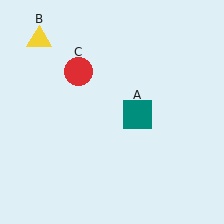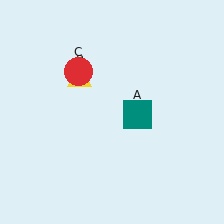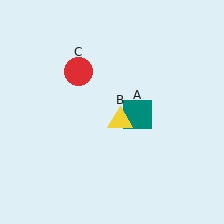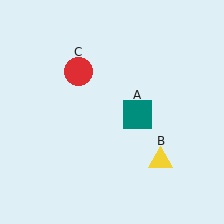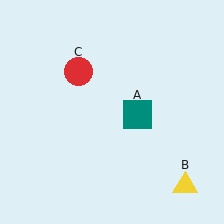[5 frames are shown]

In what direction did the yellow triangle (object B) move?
The yellow triangle (object B) moved down and to the right.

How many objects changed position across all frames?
1 object changed position: yellow triangle (object B).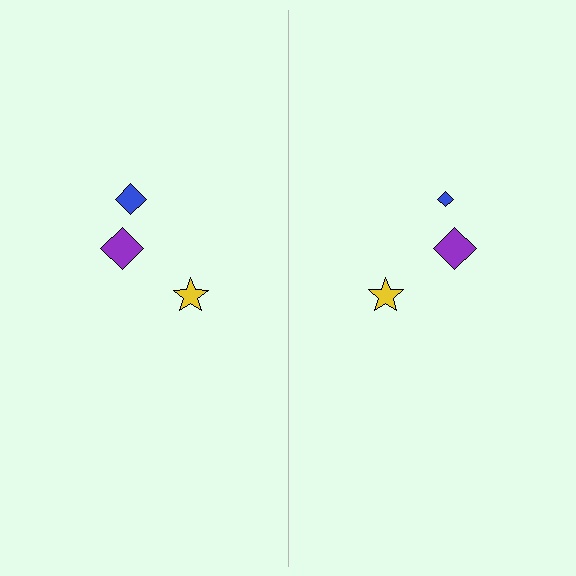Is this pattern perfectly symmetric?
No, the pattern is not perfectly symmetric. The blue diamond on the right side has a different size than its mirror counterpart.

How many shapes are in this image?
There are 6 shapes in this image.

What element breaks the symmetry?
The blue diamond on the right side has a different size than its mirror counterpart.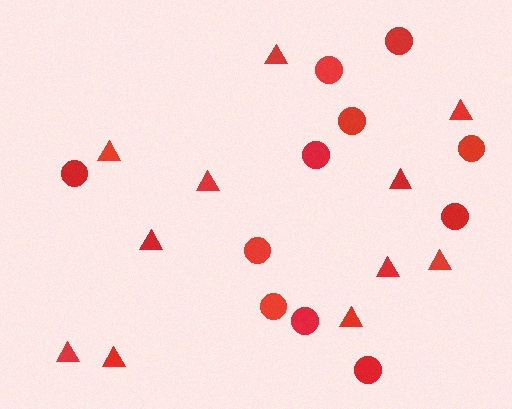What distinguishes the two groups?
There are 2 groups: one group of triangles (11) and one group of circles (11).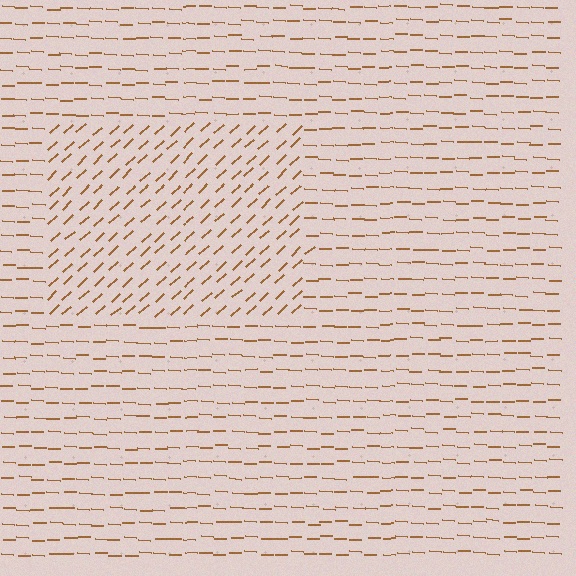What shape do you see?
I see a rectangle.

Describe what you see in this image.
The image is filled with small brown line segments. A rectangle region in the image has lines oriented differently from the surrounding lines, creating a visible texture boundary.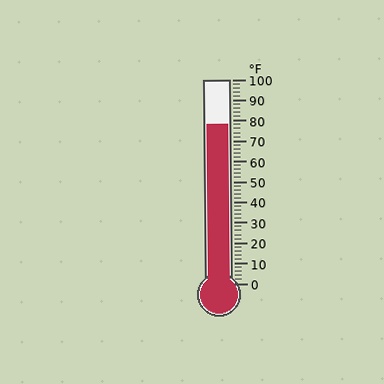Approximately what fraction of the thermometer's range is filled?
The thermometer is filled to approximately 80% of its range.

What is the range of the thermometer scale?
The thermometer scale ranges from 0°F to 100°F.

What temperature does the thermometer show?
The thermometer shows approximately 78°F.